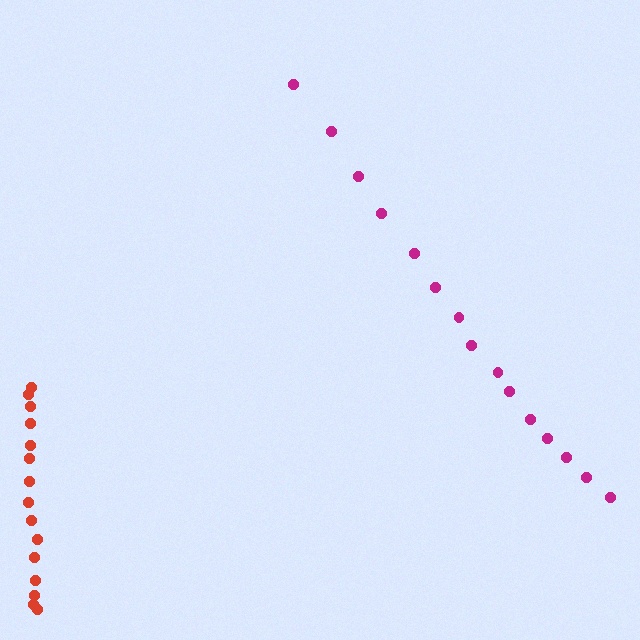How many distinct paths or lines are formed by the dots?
There are 2 distinct paths.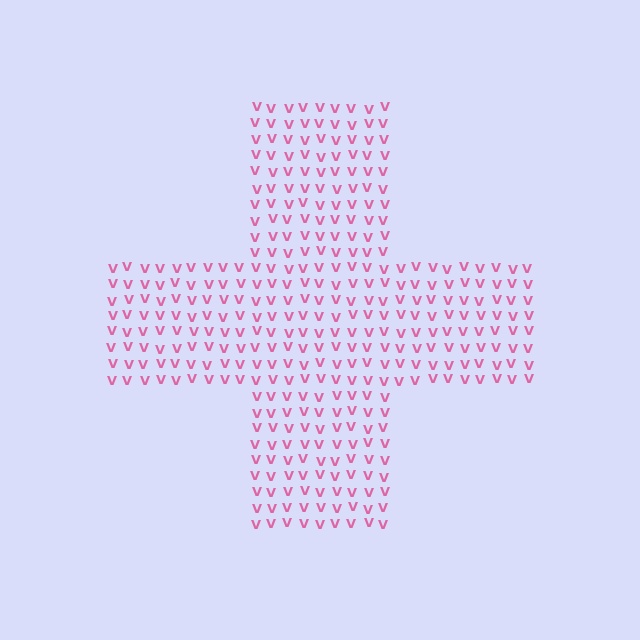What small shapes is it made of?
It is made of small letter V's.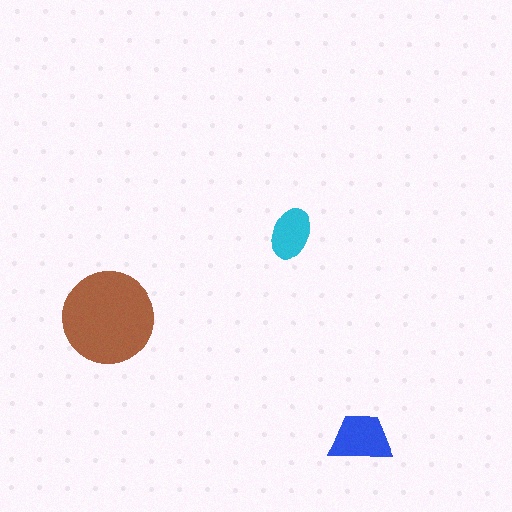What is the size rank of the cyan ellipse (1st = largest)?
3rd.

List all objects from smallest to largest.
The cyan ellipse, the blue trapezoid, the brown circle.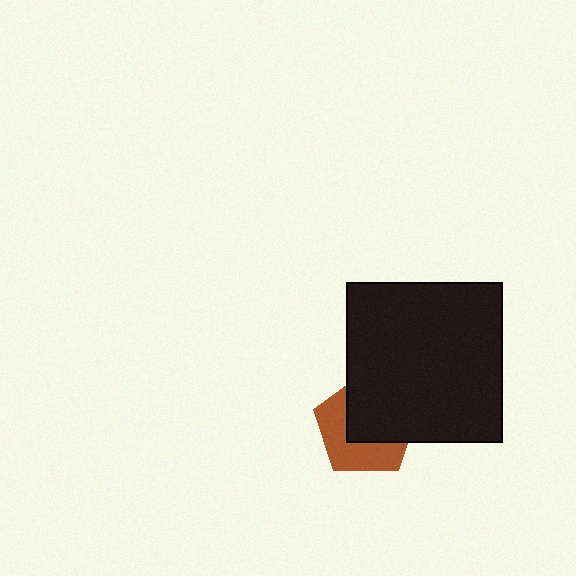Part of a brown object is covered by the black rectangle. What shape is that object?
It is a pentagon.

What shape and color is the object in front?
The object in front is a black rectangle.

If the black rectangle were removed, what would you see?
You would see the complete brown pentagon.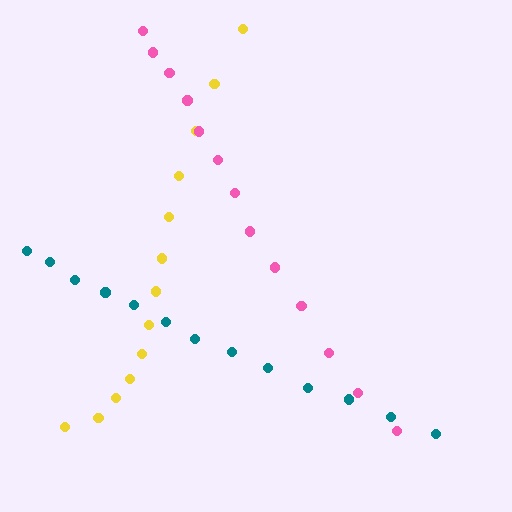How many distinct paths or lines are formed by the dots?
There are 3 distinct paths.